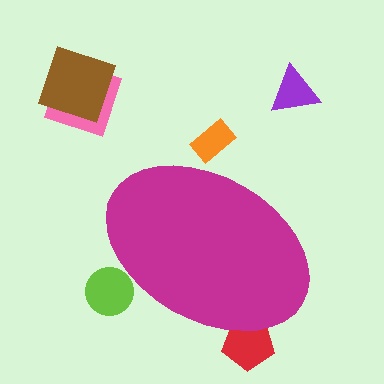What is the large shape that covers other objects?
A magenta ellipse.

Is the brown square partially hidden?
No, the brown square is fully visible.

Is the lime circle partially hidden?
Yes, the lime circle is partially hidden behind the magenta ellipse.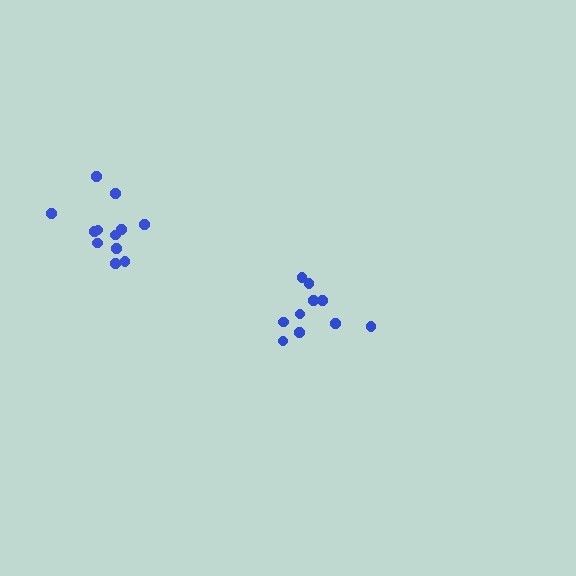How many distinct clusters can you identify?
There are 2 distinct clusters.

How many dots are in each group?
Group 1: 10 dots, Group 2: 12 dots (22 total).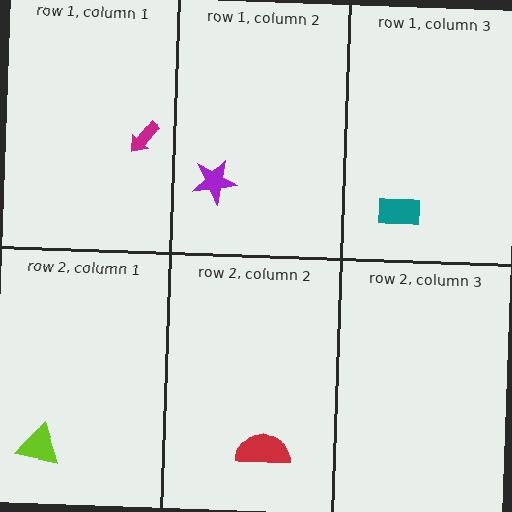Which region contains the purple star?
The row 1, column 2 region.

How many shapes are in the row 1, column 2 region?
1.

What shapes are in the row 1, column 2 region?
The purple star.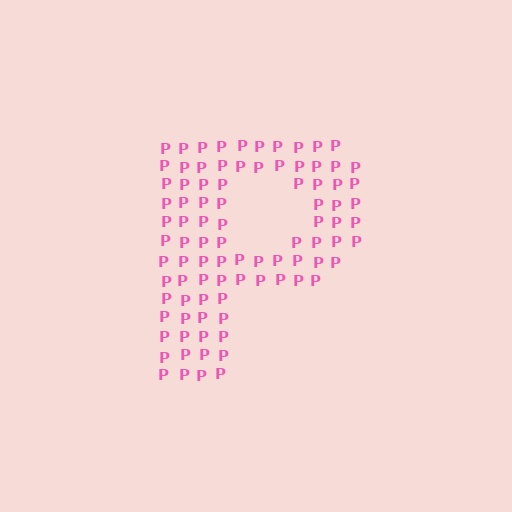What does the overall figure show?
The overall figure shows the letter P.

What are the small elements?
The small elements are letter P's.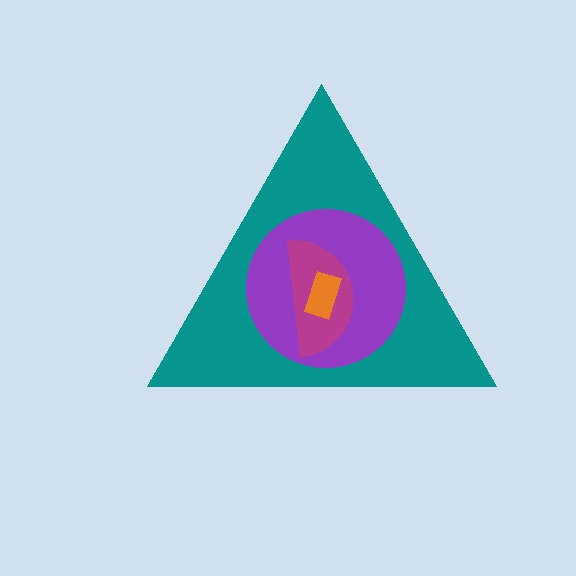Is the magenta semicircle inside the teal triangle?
Yes.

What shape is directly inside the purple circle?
The magenta semicircle.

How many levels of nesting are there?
4.